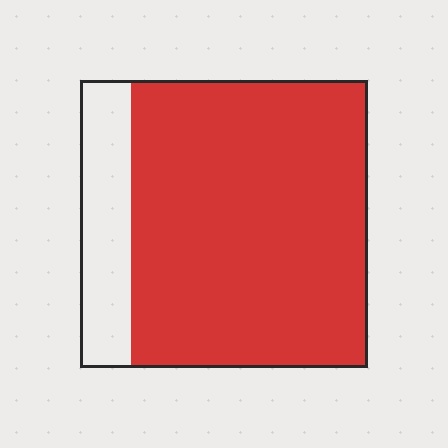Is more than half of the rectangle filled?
Yes.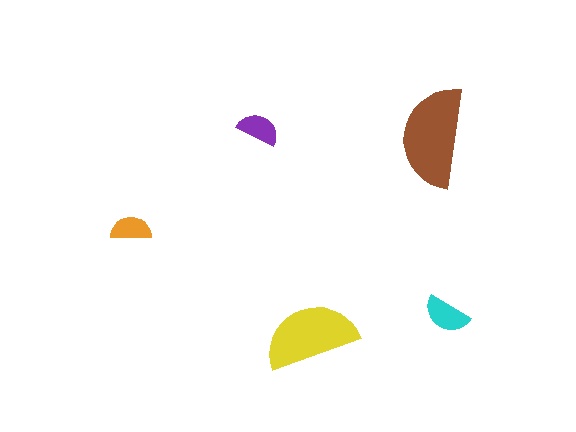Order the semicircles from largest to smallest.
the brown one, the yellow one, the cyan one, the purple one, the orange one.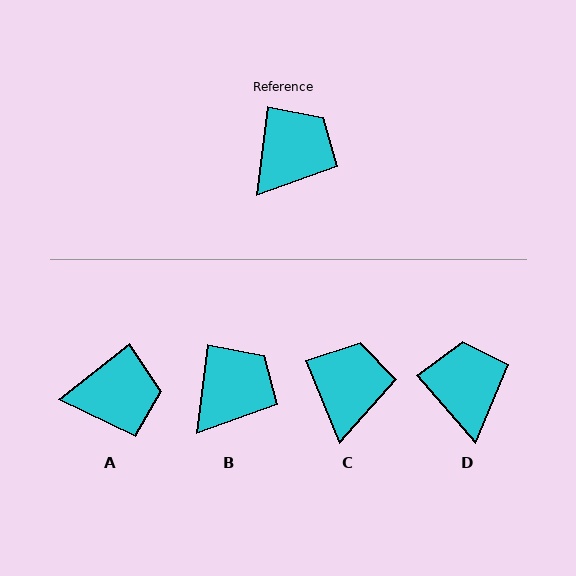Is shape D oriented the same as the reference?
No, it is off by about 48 degrees.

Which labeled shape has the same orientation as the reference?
B.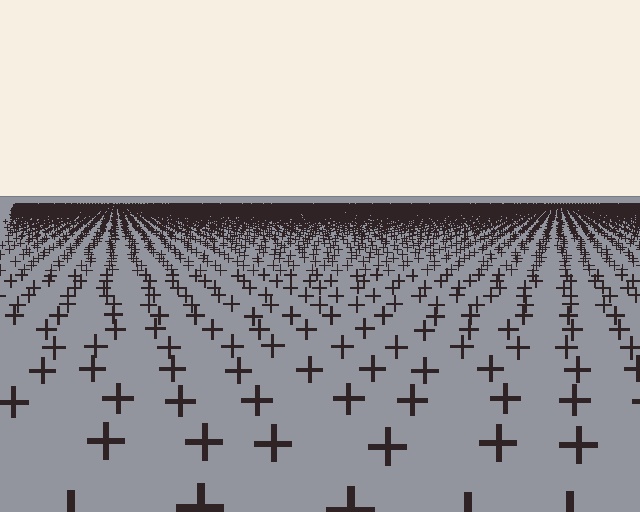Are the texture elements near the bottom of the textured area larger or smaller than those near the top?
Larger. Near the bottom, elements are closer to the viewer and appear at a bigger on-screen size.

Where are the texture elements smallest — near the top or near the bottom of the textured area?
Near the top.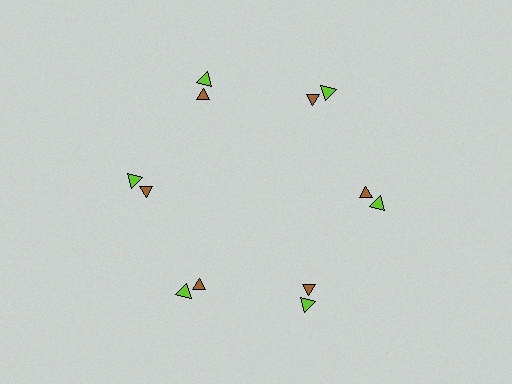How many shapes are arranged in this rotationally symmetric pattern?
There are 12 shapes, arranged in 6 groups of 2.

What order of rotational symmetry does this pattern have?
This pattern has 6-fold rotational symmetry.